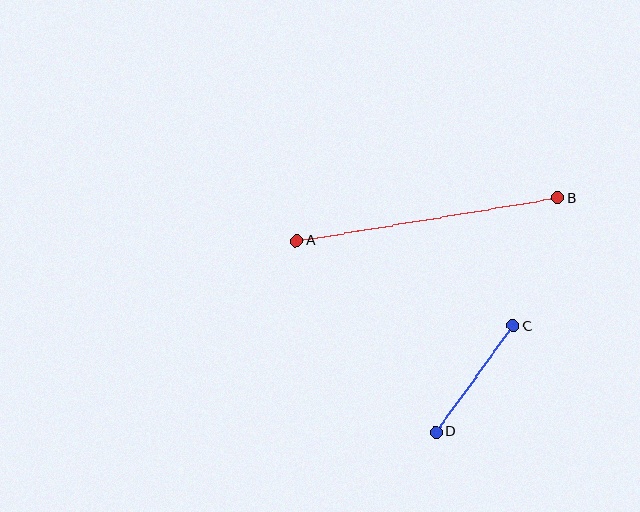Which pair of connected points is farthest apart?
Points A and B are farthest apart.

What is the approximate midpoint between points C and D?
The midpoint is at approximately (474, 379) pixels.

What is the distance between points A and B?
The distance is approximately 265 pixels.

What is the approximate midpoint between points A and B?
The midpoint is at approximately (427, 219) pixels.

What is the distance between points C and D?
The distance is approximately 131 pixels.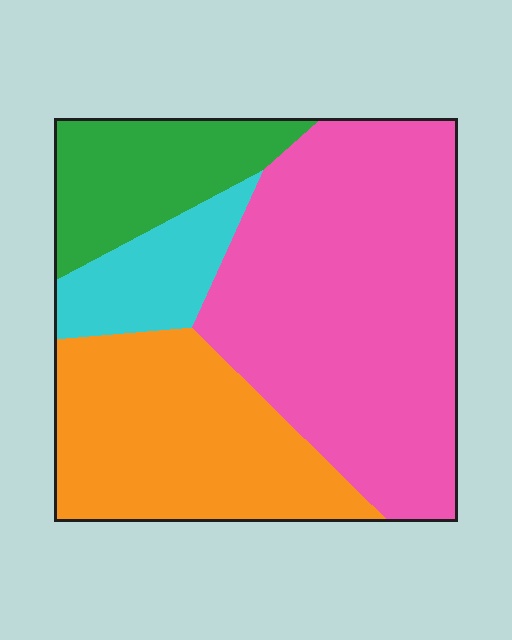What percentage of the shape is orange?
Orange takes up about one quarter (1/4) of the shape.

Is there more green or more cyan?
Green.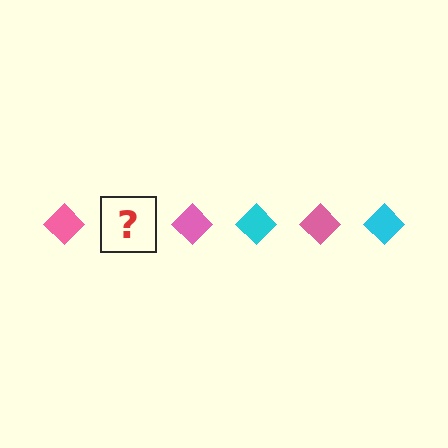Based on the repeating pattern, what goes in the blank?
The blank should be a cyan diamond.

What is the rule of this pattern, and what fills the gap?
The rule is that the pattern cycles through pink, cyan diamonds. The gap should be filled with a cyan diamond.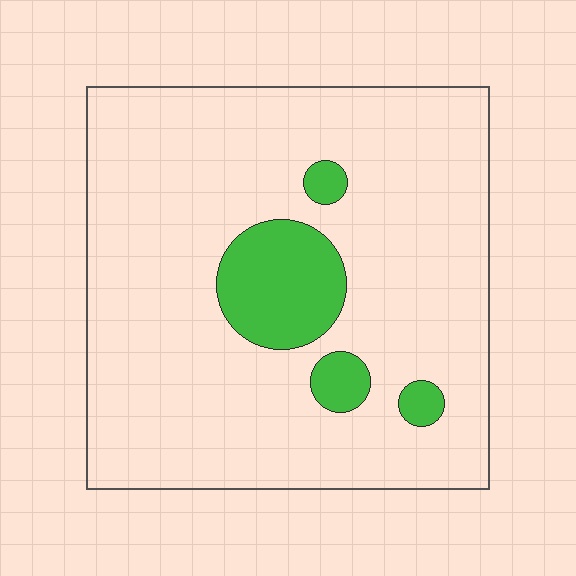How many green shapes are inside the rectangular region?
4.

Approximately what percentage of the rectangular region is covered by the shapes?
Approximately 10%.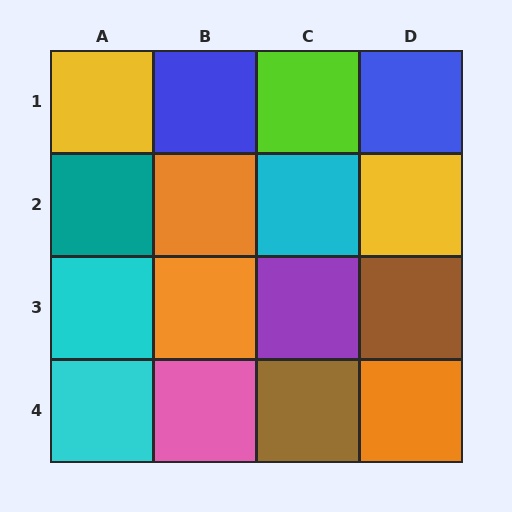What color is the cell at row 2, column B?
Orange.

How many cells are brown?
2 cells are brown.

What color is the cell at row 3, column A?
Cyan.